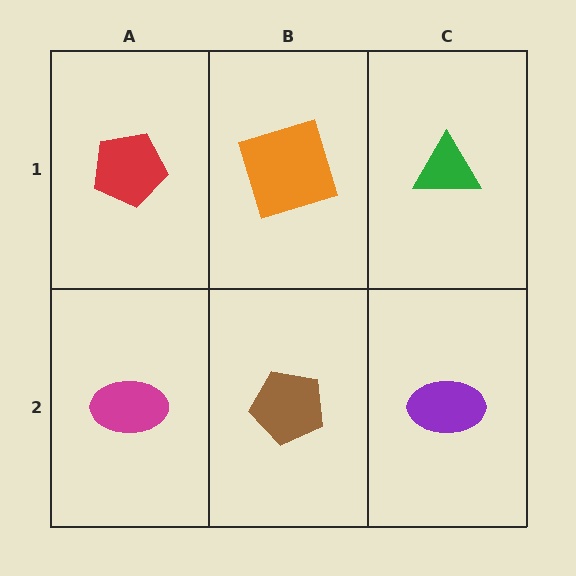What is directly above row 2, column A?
A red pentagon.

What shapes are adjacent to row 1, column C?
A purple ellipse (row 2, column C), an orange square (row 1, column B).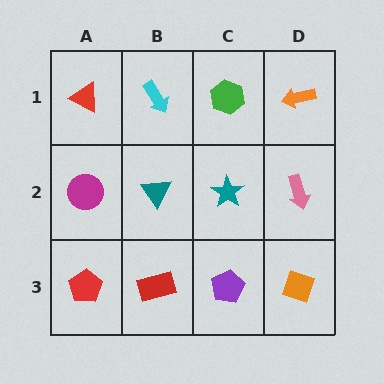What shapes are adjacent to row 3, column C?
A teal star (row 2, column C), a red rectangle (row 3, column B), an orange diamond (row 3, column D).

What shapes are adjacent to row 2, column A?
A red triangle (row 1, column A), a red pentagon (row 3, column A), a teal triangle (row 2, column B).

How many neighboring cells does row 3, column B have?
3.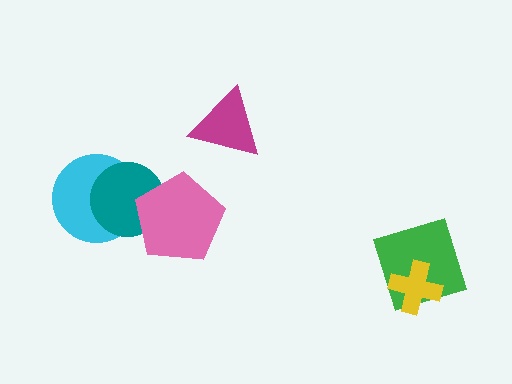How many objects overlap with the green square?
1 object overlaps with the green square.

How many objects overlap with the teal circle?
2 objects overlap with the teal circle.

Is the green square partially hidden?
Yes, it is partially covered by another shape.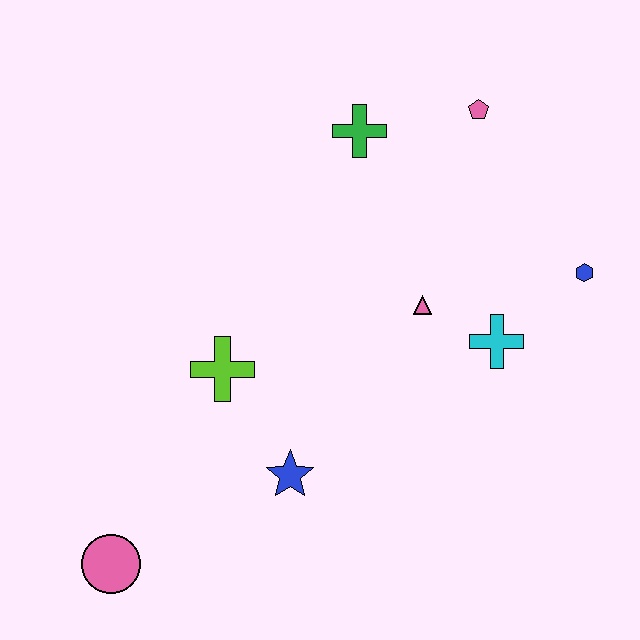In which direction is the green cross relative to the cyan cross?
The green cross is above the cyan cross.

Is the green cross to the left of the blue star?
No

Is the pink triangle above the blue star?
Yes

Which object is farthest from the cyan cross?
The pink circle is farthest from the cyan cross.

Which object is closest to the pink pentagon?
The green cross is closest to the pink pentagon.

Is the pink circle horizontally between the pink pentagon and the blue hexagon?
No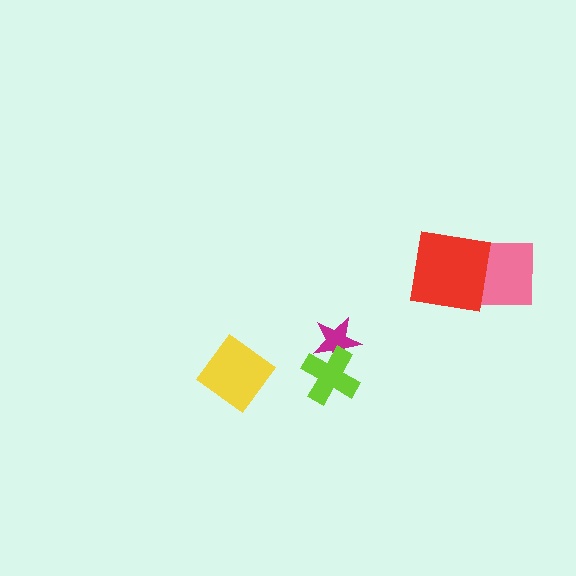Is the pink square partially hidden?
Yes, it is partially covered by another shape.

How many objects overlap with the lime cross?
1 object overlaps with the lime cross.